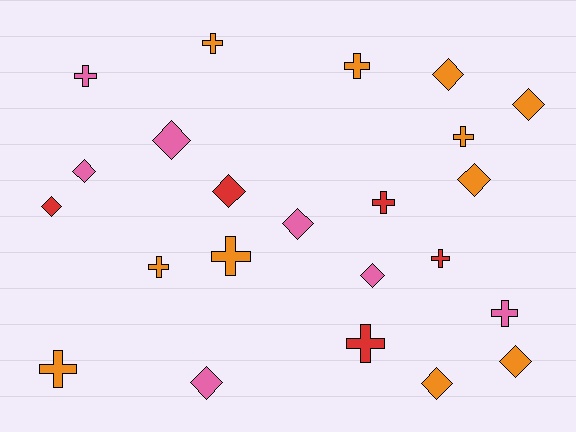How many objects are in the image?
There are 23 objects.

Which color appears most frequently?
Orange, with 11 objects.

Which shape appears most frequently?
Diamond, with 12 objects.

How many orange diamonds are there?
There are 5 orange diamonds.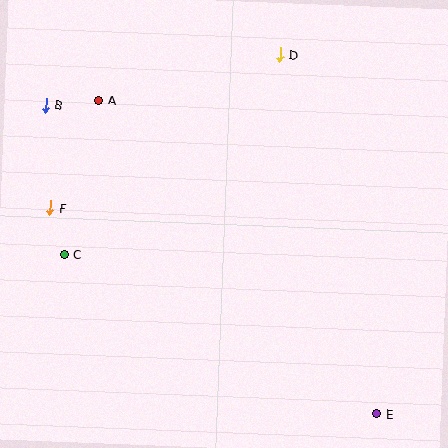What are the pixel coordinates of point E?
Point E is at (376, 414).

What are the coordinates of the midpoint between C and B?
The midpoint between C and B is at (55, 180).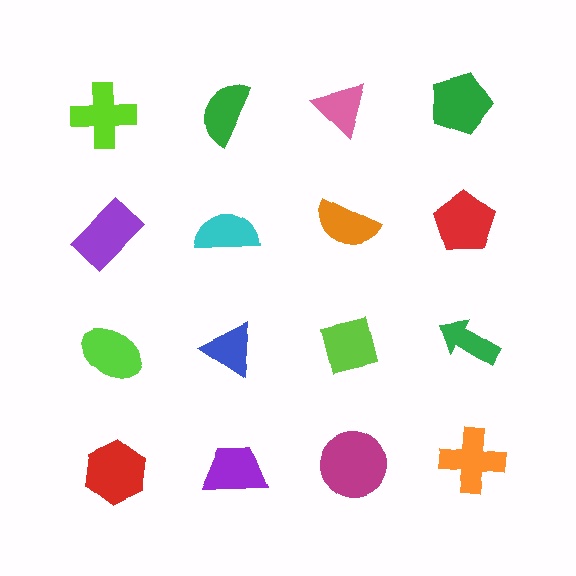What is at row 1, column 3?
A pink triangle.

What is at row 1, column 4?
A green pentagon.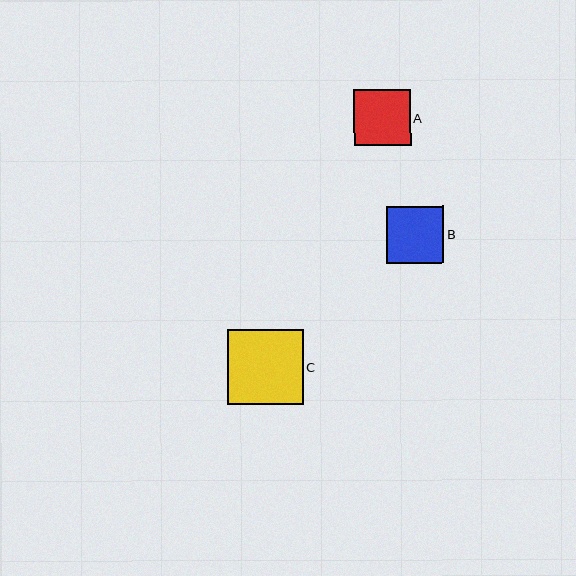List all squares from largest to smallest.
From largest to smallest: C, B, A.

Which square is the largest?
Square C is the largest with a size of approximately 76 pixels.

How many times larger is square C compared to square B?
Square C is approximately 1.3 times the size of square B.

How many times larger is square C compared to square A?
Square C is approximately 1.3 times the size of square A.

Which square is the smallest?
Square A is the smallest with a size of approximately 56 pixels.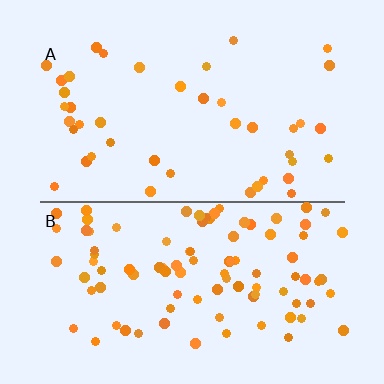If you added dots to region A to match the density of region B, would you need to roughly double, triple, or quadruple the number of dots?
Approximately double.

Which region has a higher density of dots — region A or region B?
B (the bottom).